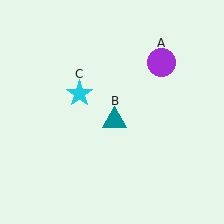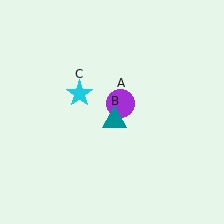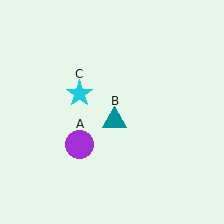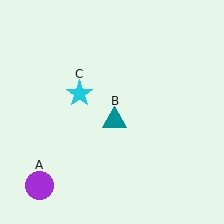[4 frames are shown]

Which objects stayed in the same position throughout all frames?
Teal triangle (object B) and cyan star (object C) remained stationary.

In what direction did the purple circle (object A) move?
The purple circle (object A) moved down and to the left.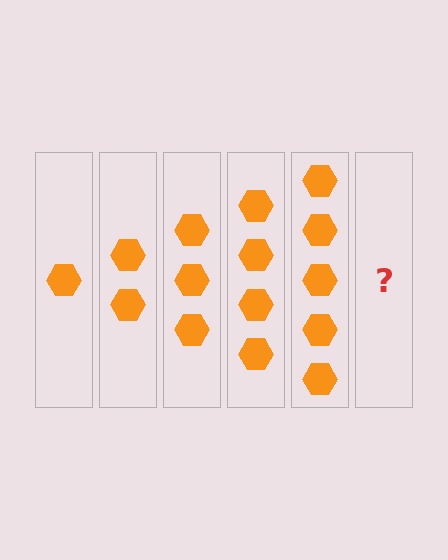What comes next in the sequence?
The next element should be 6 hexagons.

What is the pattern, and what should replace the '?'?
The pattern is that each step adds one more hexagon. The '?' should be 6 hexagons.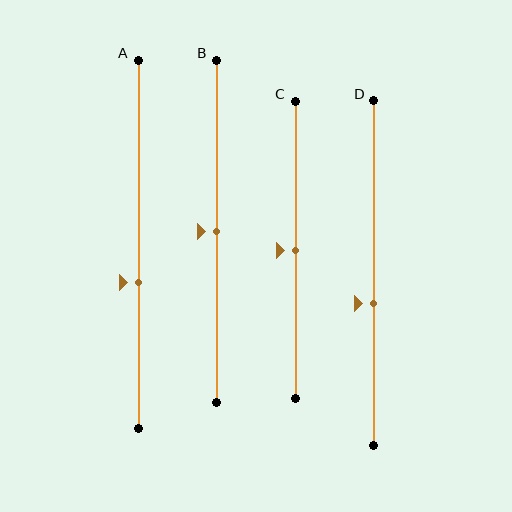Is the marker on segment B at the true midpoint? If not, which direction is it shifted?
Yes, the marker on segment B is at the true midpoint.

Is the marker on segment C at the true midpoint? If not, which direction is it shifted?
Yes, the marker on segment C is at the true midpoint.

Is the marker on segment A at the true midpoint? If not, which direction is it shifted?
No, the marker on segment A is shifted downward by about 10% of the segment length.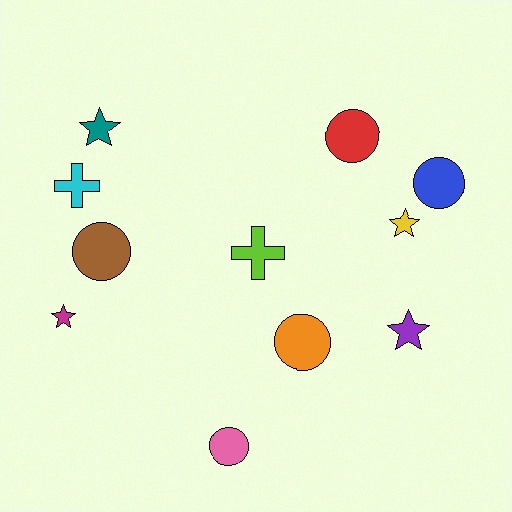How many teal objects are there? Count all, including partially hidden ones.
There is 1 teal object.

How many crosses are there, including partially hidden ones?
There are 2 crosses.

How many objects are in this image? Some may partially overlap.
There are 11 objects.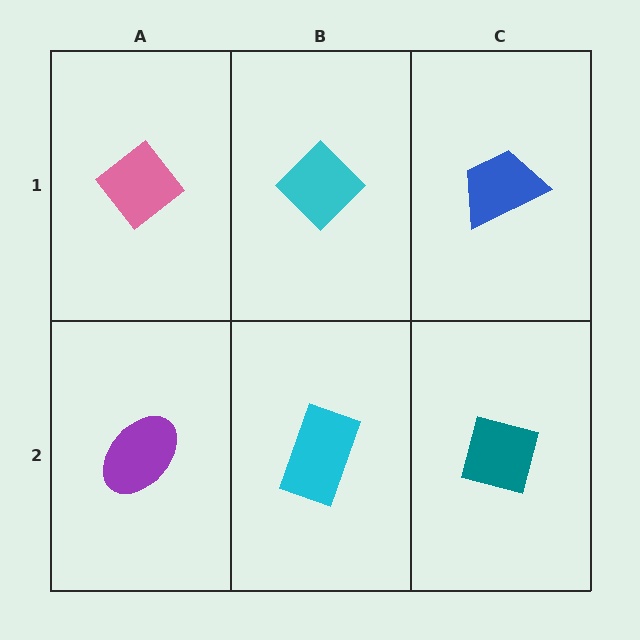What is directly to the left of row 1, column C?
A cyan diamond.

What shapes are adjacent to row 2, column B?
A cyan diamond (row 1, column B), a purple ellipse (row 2, column A), a teal square (row 2, column C).